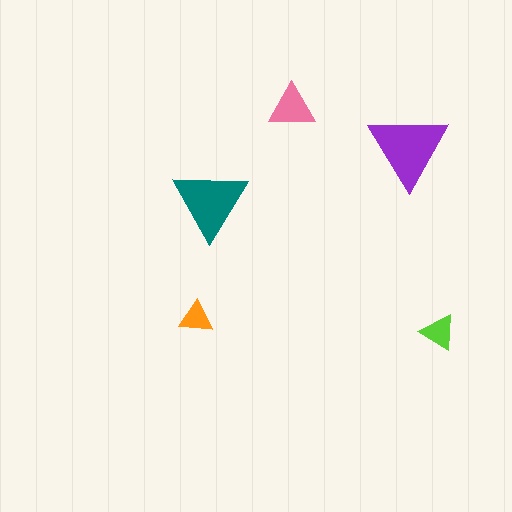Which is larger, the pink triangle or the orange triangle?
The pink one.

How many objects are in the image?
There are 5 objects in the image.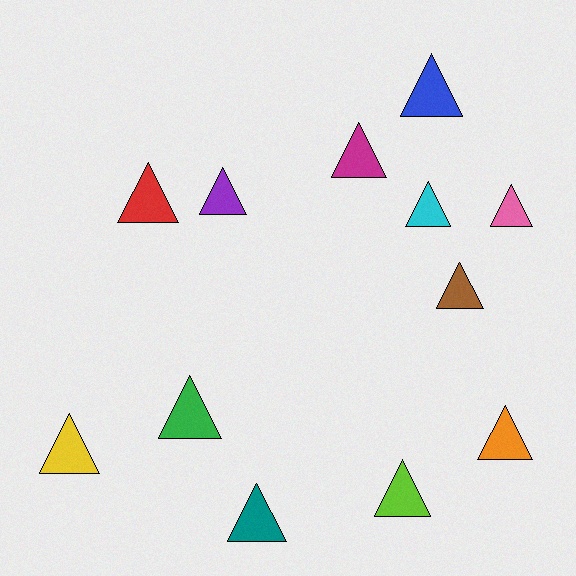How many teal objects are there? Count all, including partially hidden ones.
There is 1 teal object.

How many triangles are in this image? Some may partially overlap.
There are 12 triangles.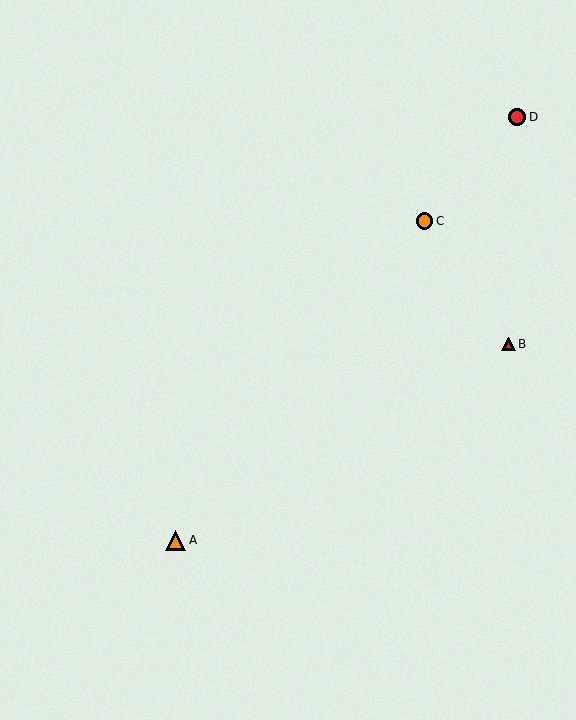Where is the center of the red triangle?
The center of the red triangle is at (508, 344).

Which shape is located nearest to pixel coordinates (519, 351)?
The red triangle (labeled B) at (508, 344) is nearest to that location.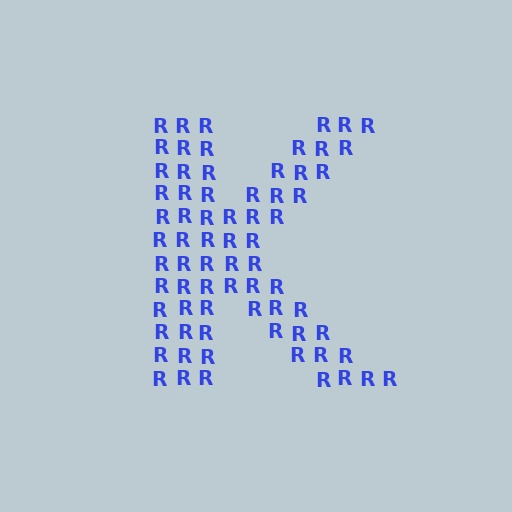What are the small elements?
The small elements are letter R's.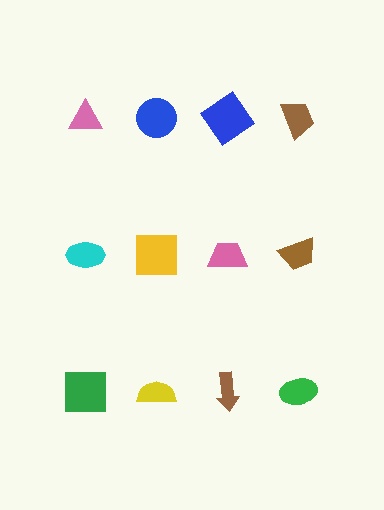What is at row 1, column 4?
A brown trapezoid.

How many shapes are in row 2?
4 shapes.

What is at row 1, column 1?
A pink triangle.